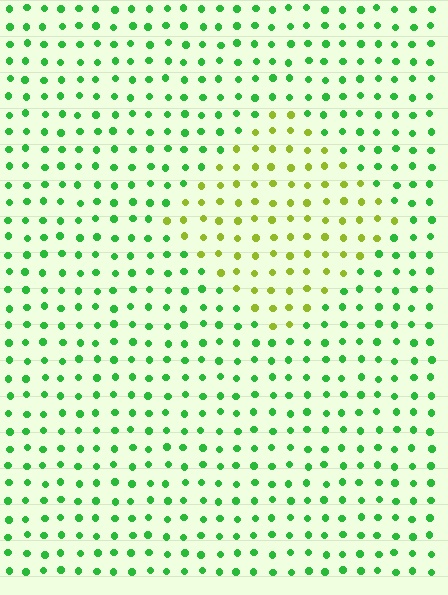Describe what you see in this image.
The image is filled with small green elements in a uniform arrangement. A diamond-shaped region is visible where the elements are tinted to a slightly different hue, forming a subtle color boundary.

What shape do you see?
I see a diamond.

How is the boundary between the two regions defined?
The boundary is defined purely by a slight shift in hue (about 49 degrees). Spacing, size, and orientation are identical on both sides.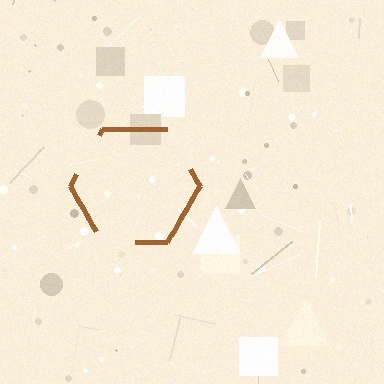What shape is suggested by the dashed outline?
The dashed outline suggests a hexagon.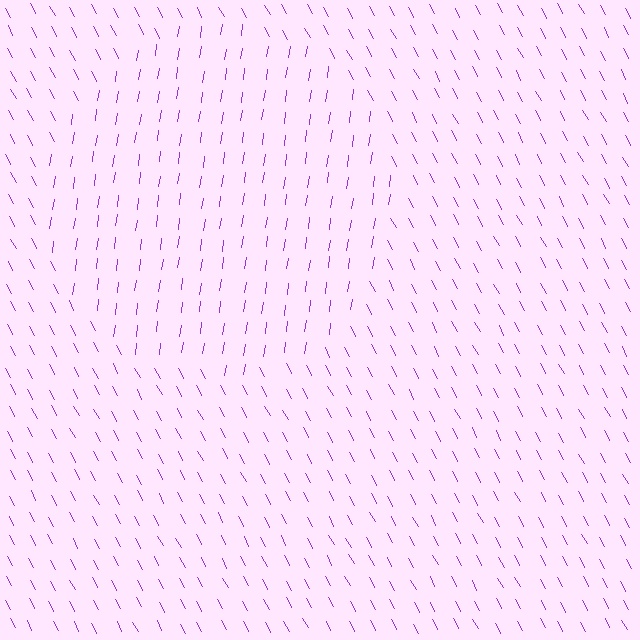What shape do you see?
I see a circle.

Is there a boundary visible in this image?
Yes, there is a texture boundary formed by a change in line orientation.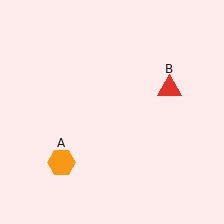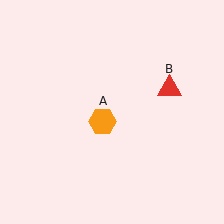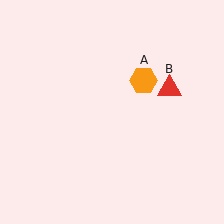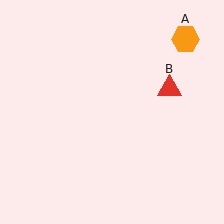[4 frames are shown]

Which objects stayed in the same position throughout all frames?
Red triangle (object B) remained stationary.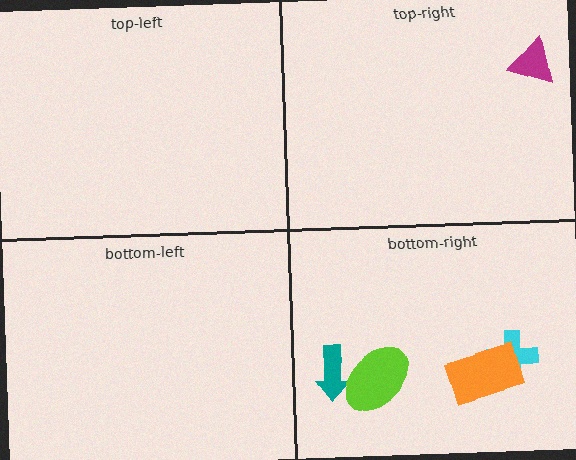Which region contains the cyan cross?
The bottom-right region.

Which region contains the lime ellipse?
The bottom-right region.